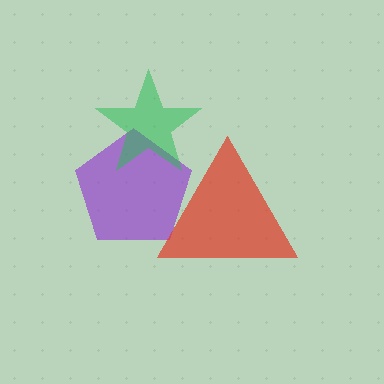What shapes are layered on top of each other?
The layered shapes are: a purple pentagon, a green star, a red triangle.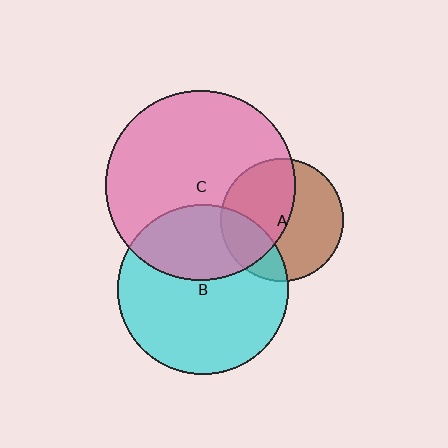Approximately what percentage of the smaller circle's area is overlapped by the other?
Approximately 35%.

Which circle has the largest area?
Circle C (pink).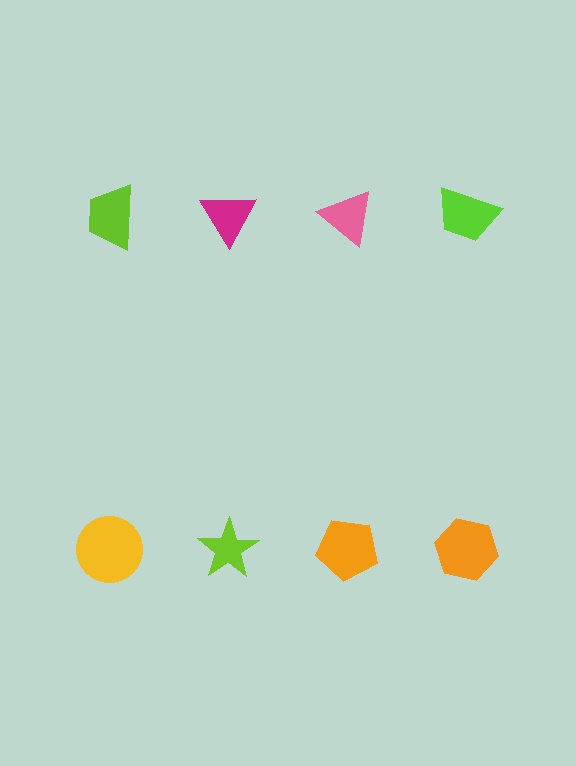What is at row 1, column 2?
A magenta triangle.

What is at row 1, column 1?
A lime trapezoid.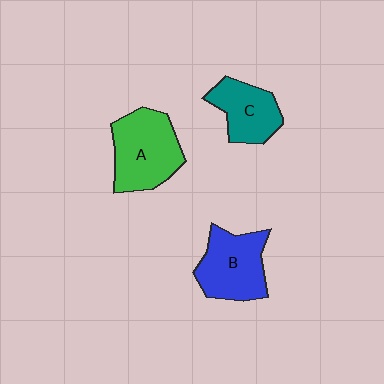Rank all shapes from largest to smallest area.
From largest to smallest: A (green), B (blue), C (teal).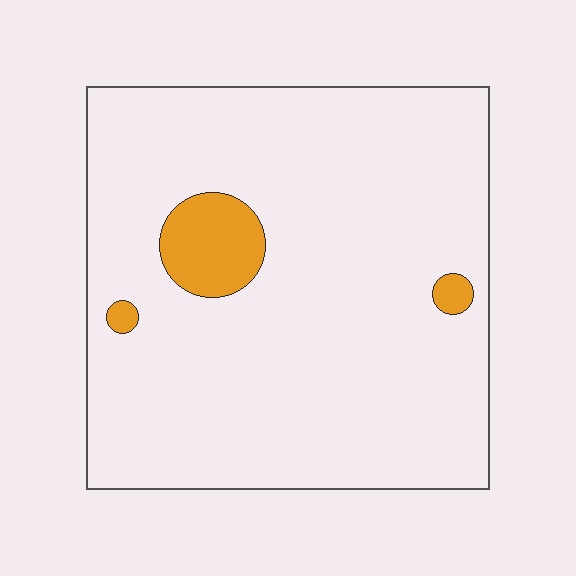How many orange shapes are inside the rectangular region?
3.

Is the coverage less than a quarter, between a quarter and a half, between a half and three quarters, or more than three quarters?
Less than a quarter.